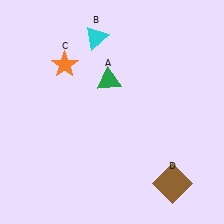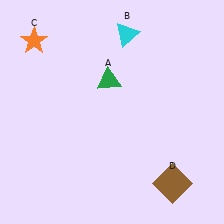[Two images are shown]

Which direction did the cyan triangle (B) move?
The cyan triangle (B) moved right.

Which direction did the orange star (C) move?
The orange star (C) moved left.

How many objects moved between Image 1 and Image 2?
2 objects moved between the two images.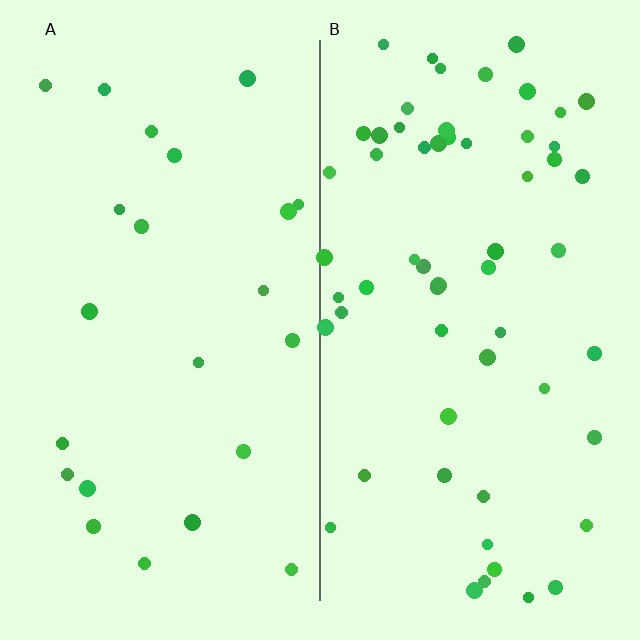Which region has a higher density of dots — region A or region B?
B (the right).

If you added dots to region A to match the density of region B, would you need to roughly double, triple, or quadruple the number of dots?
Approximately triple.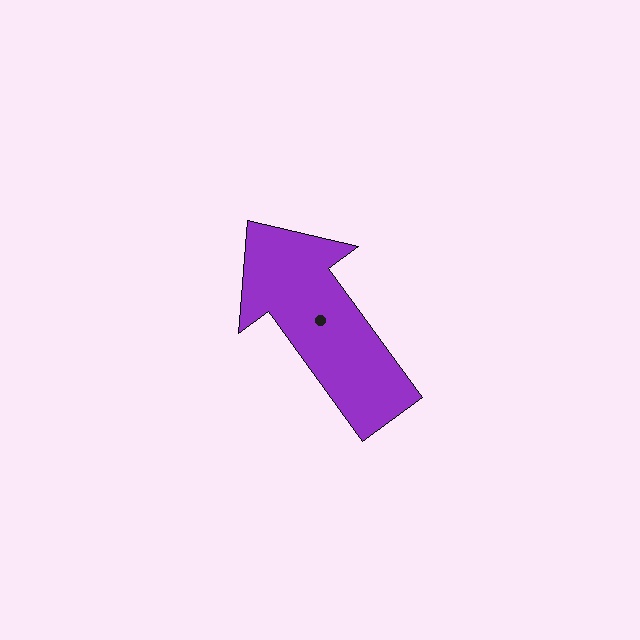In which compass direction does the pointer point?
Northwest.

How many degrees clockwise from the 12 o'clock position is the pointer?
Approximately 324 degrees.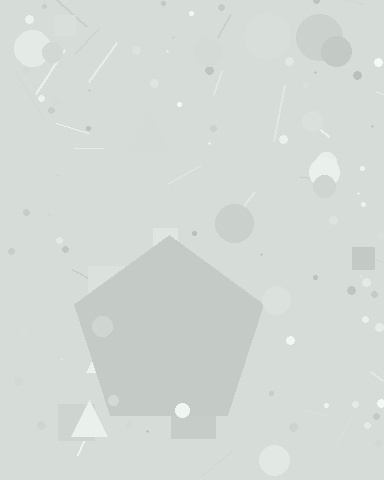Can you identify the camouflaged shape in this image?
The camouflaged shape is a pentagon.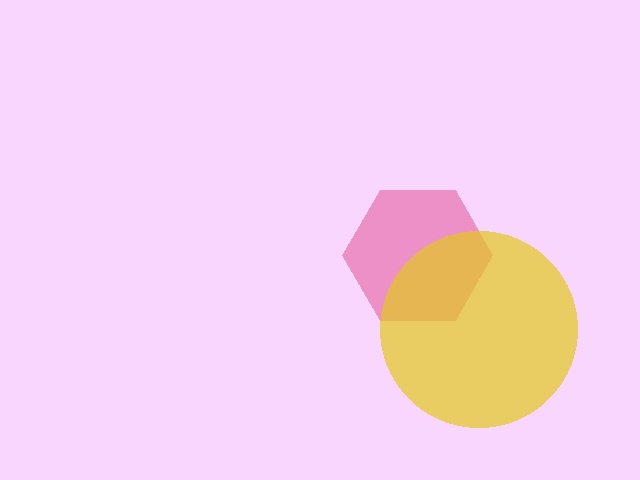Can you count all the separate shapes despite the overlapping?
Yes, there are 2 separate shapes.